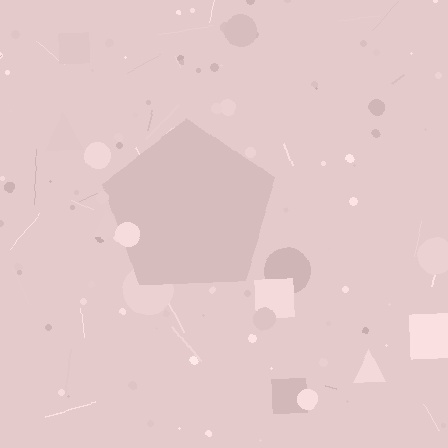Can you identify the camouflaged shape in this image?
The camouflaged shape is a pentagon.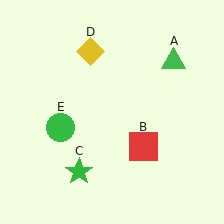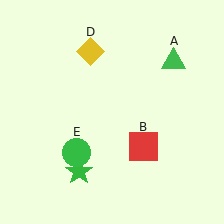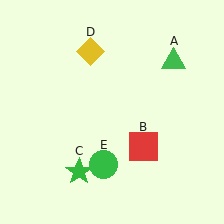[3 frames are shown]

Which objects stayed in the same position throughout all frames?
Green triangle (object A) and red square (object B) and green star (object C) and yellow diamond (object D) remained stationary.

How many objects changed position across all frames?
1 object changed position: green circle (object E).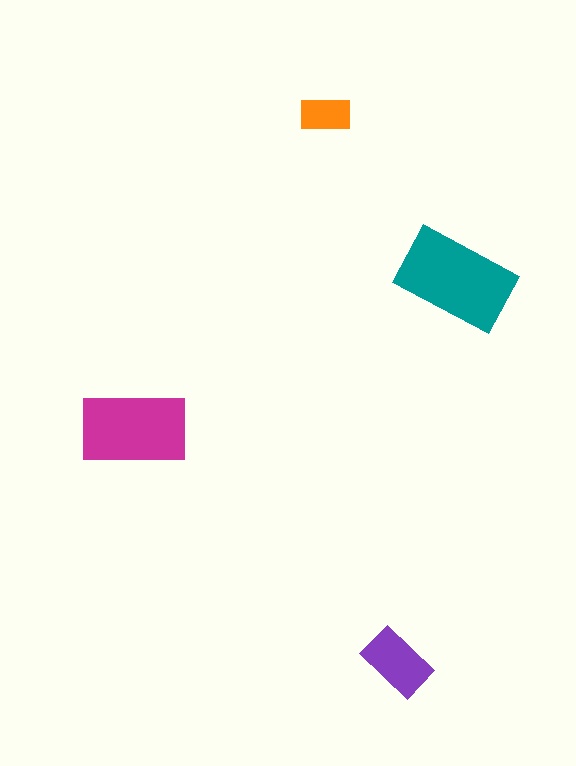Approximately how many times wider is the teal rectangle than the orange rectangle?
About 2.5 times wider.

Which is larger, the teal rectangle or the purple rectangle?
The teal one.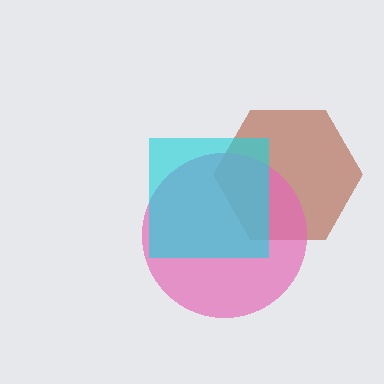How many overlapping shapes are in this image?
There are 3 overlapping shapes in the image.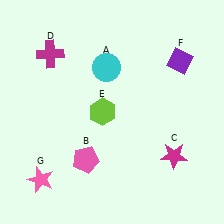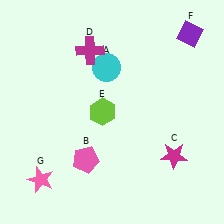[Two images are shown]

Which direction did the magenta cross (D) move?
The magenta cross (D) moved right.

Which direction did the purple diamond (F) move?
The purple diamond (F) moved up.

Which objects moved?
The objects that moved are: the magenta cross (D), the purple diamond (F).